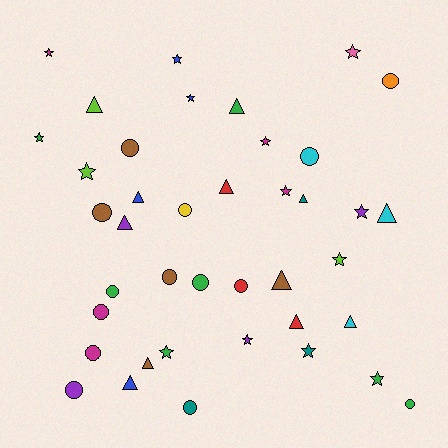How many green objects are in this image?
There are 7 green objects.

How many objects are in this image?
There are 40 objects.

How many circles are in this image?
There are 14 circles.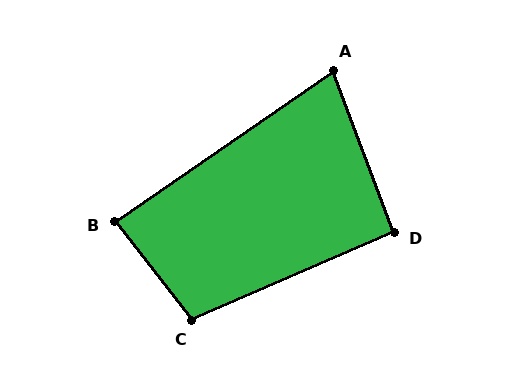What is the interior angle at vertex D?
Approximately 93 degrees (approximately right).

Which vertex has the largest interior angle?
C, at approximately 104 degrees.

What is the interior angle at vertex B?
Approximately 87 degrees (approximately right).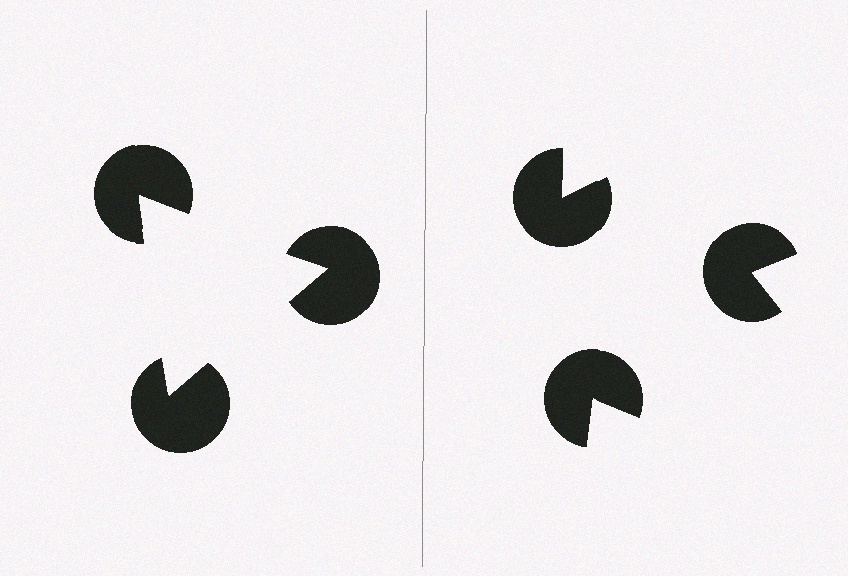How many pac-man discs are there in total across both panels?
6 — 3 on each side.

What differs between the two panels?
The pac-man discs are positioned identically on both sides; only the wedge orientations differ. On the left they align to a triangle; on the right they are misaligned.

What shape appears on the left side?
An illusory triangle.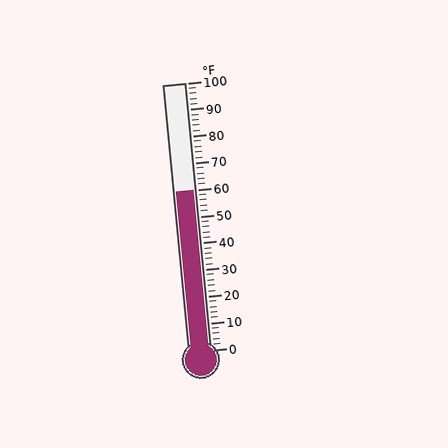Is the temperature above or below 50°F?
The temperature is above 50°F.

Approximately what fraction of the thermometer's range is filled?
The thermometer is filled to approximately 60% of its range.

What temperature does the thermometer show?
The thermometer shows approximately 60°F.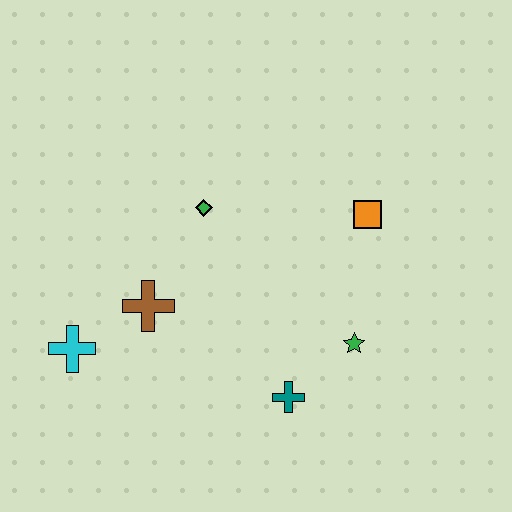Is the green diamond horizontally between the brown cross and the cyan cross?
No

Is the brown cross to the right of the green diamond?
No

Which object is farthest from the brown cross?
The orange square is farthest from the brown cross.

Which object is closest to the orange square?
The green star is closest to the orange square.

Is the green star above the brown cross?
No